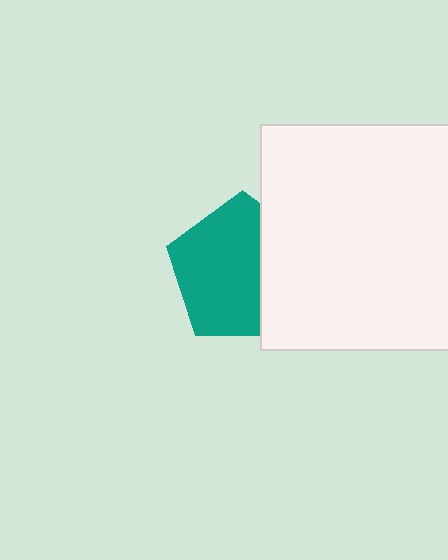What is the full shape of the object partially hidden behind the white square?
The partially hidden object is a teal pentagon.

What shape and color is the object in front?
The object in front is a white square.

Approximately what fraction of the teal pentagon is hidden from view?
Roughly 35% of the teal pentagon is hidden behind the white square.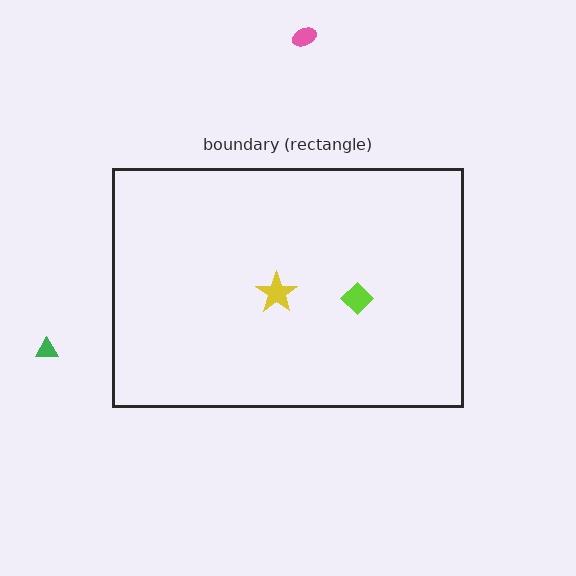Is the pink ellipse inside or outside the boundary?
Outside.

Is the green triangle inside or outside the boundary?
Outside.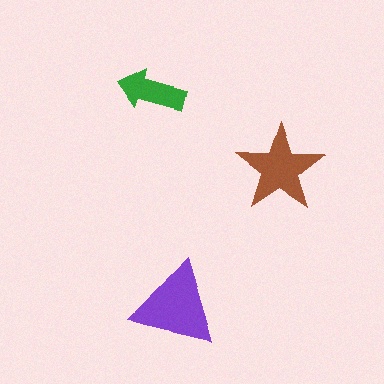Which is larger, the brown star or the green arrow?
The brown star.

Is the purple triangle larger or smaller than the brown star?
Larger.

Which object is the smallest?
The green arrow.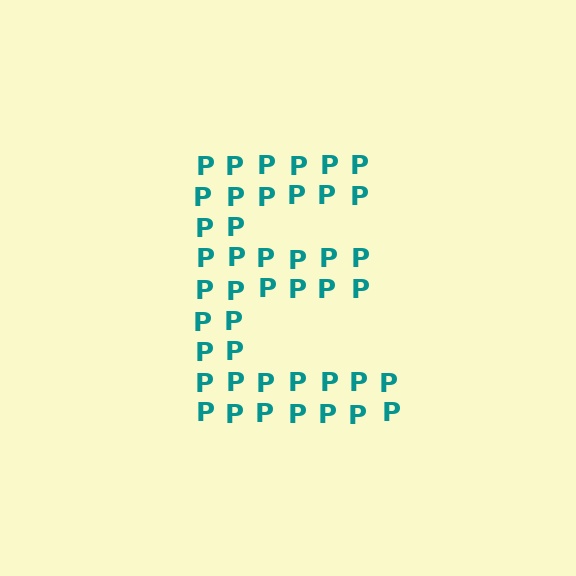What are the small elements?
The small elements are letter P's.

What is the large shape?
The large shape is the letter E.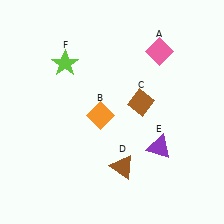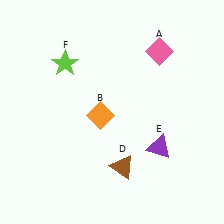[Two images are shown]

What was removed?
The brown diamond (C) was removed in Image 2.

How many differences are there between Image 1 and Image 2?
There is 1 difference between the two images.